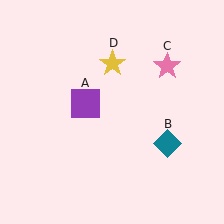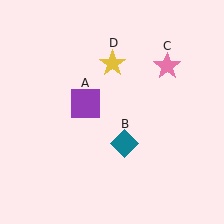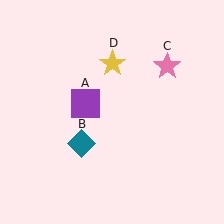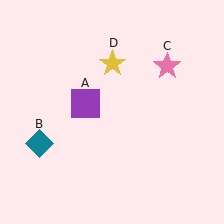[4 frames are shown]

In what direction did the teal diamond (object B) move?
The teal diamond (object B) moved left.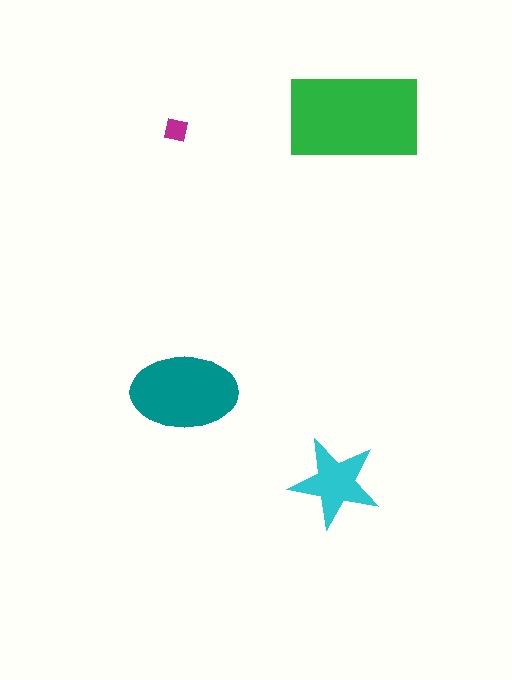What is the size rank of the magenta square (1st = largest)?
4th.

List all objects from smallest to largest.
The magenta square, the cyan star, the teal ellipse, the green rectangle.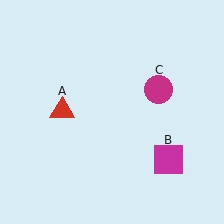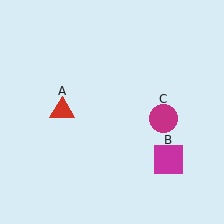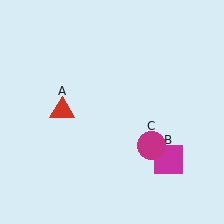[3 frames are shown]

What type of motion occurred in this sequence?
The magenta circle (object C) rotated clockwise around the center of the scene.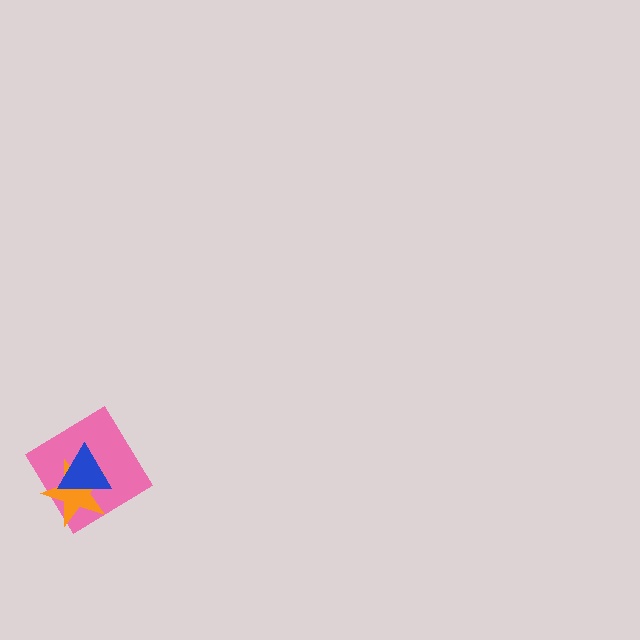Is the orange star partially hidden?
Yes, it is partially covered by another shape.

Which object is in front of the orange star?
The blue triangle is in front of the orange star.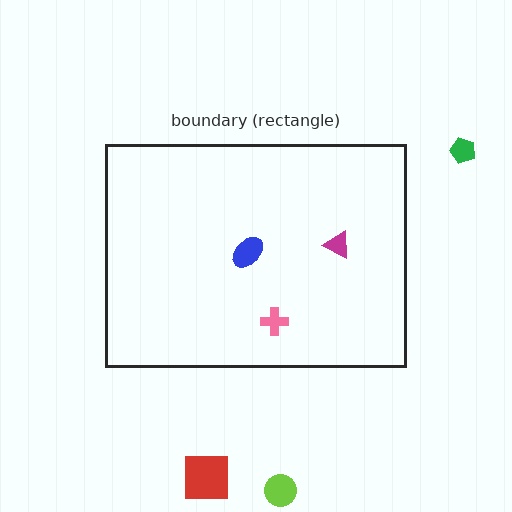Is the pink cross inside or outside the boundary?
Inside.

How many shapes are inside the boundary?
3 inside, 3 outside.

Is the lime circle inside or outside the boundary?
Outside.